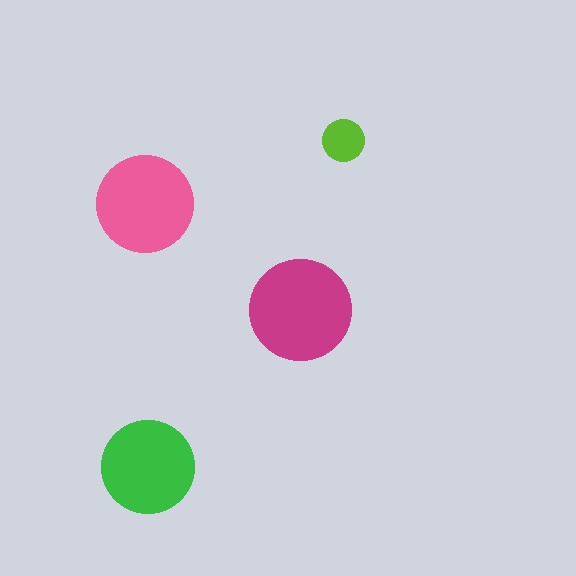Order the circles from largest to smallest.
the magenta one, the pink one, the green one, the lime one.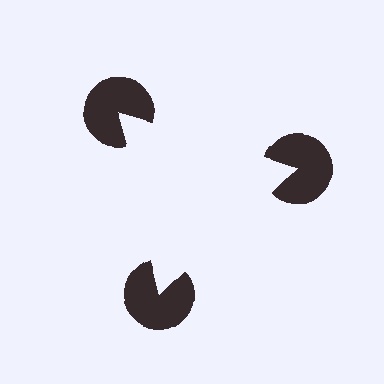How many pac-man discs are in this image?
There are 3 — one at each vertex of the illusory triangle.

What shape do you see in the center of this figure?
An illusory triangle — its edges are inferred from the aligned wedge cuts in the pac-man discs, not physically drawn.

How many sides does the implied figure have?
3 sides.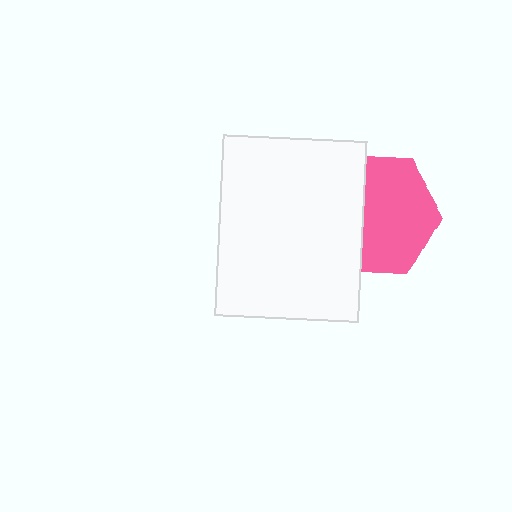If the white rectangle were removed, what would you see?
You would see the complete pink hexagon.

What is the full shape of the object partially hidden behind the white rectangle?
The partially hidden object is a pink hexagon.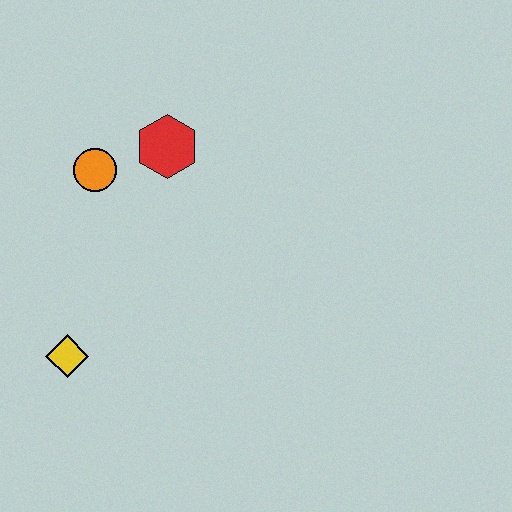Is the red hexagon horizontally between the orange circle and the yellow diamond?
No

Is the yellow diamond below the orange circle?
Yes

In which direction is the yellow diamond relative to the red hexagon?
The yellow diamond is below the red hexagon.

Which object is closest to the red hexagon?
The orange circle is closest to the red hexagon.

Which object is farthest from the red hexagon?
The yellow diamond is farthest from the red hexagon.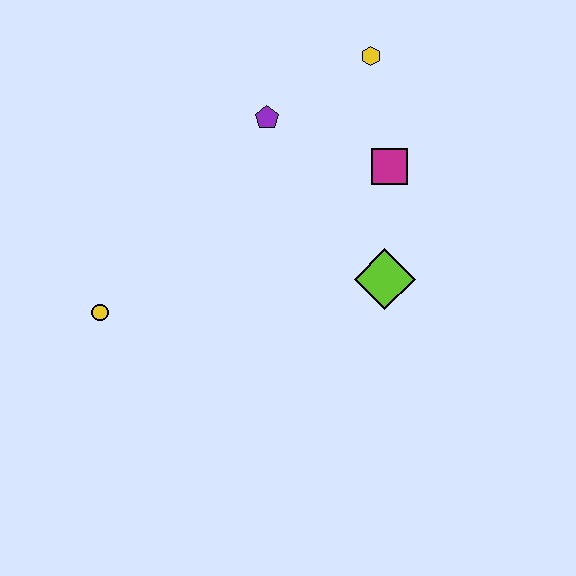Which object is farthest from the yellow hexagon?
The yellow circle is farthest from the yellow hexagon.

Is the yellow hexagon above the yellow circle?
Yes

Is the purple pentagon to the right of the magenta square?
No